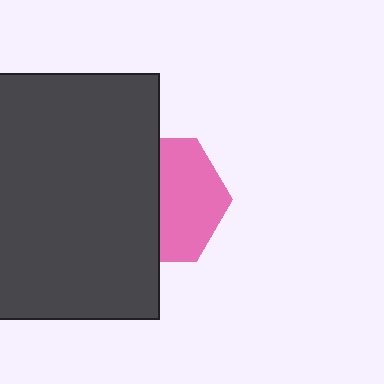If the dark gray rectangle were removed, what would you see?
You would see the complete pink hexagon.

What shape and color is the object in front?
The object in front is a dark gray rectangle.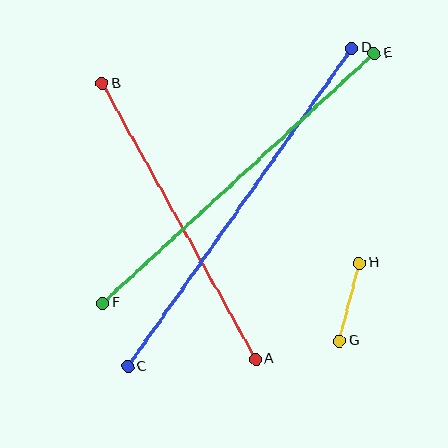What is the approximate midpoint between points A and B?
The midpoint is at approximately (179, 221) pixels.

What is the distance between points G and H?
The distance is approximately 81 pixels.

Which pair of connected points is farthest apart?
Points C and D are farthest apart.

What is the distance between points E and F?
The distance is approximately 369 pixels.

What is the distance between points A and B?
The distance is approximately 316 pixels.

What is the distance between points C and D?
The distance is approximately 390 pixels.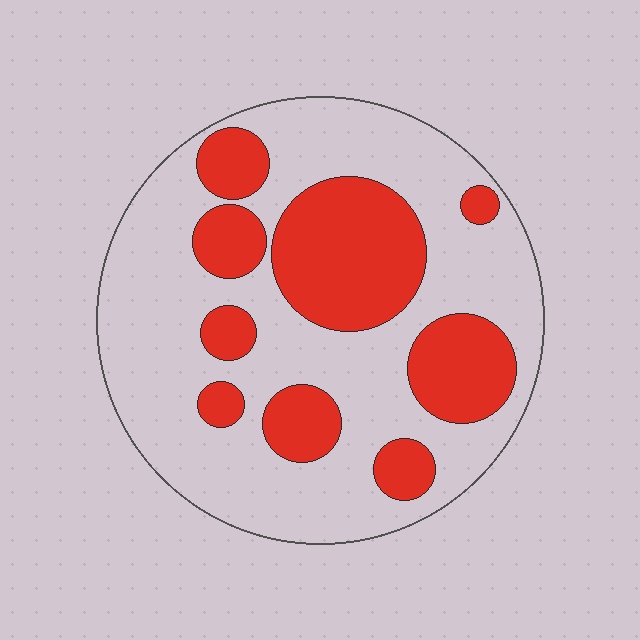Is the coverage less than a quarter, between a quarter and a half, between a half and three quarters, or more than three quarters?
Between a quarter and a half.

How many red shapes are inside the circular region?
9.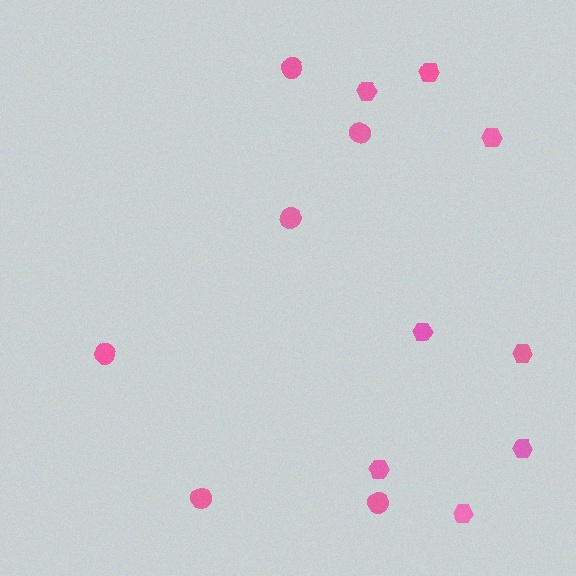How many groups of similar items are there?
There are 2 groups: one group of hexagons (8) and one group of circles (6).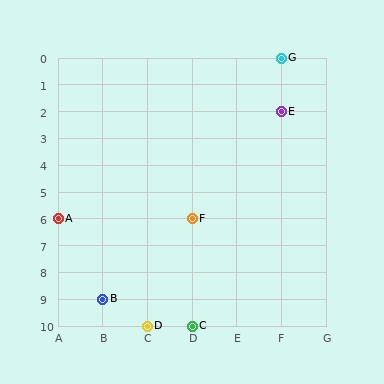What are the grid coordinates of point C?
Point C is at grid coordinates (D, 10).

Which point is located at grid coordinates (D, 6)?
Point F is at (D, 6).